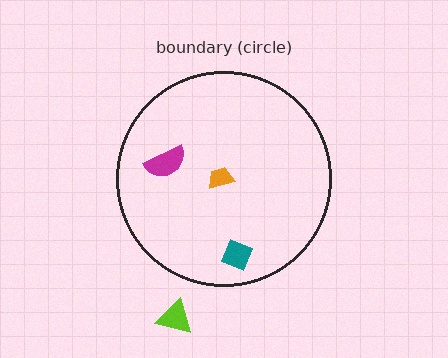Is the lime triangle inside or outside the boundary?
Outside.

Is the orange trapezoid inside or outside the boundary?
Inside.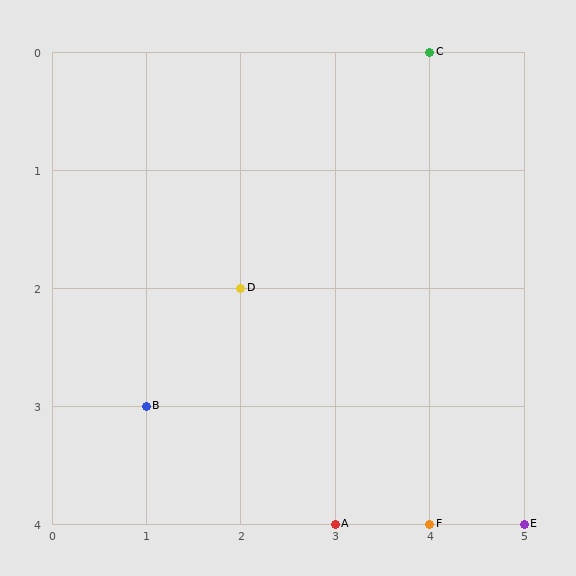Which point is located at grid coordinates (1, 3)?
Point B is at (1, 3).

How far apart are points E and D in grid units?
Points E and D are 3 columns and 2 rows apart (about 3.6 grid units diagonally).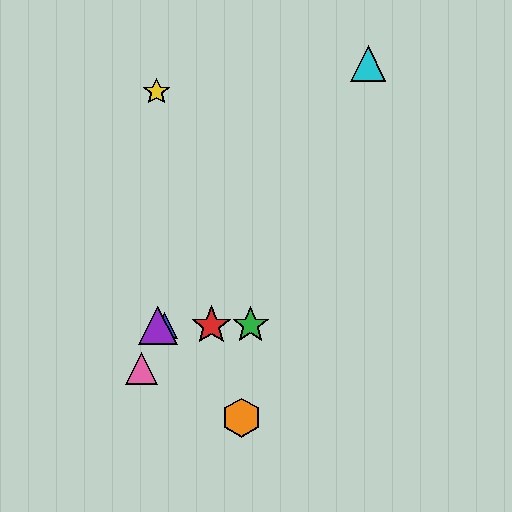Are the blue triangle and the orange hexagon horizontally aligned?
No, the blue triangle is at y≈325 and the orange hexagon is at y≈418.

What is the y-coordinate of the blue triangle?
The blue triangle is at y≈325.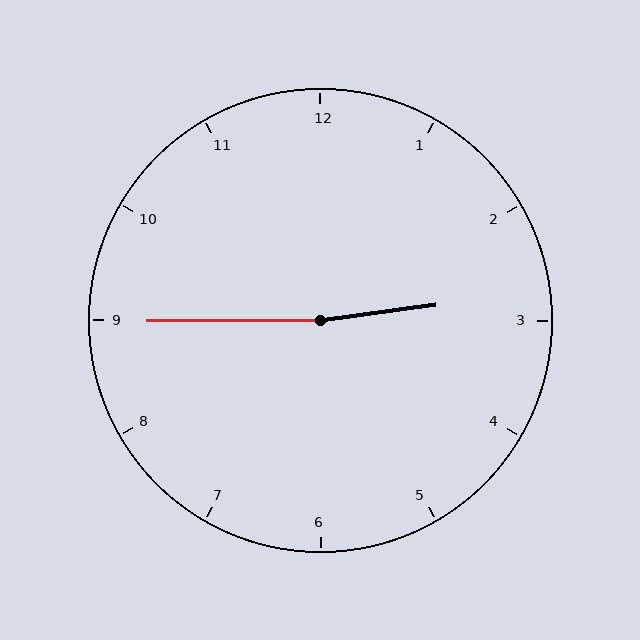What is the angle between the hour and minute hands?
Approximately 172 degrees.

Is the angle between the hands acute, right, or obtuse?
It is obtuse.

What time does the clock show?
2:45.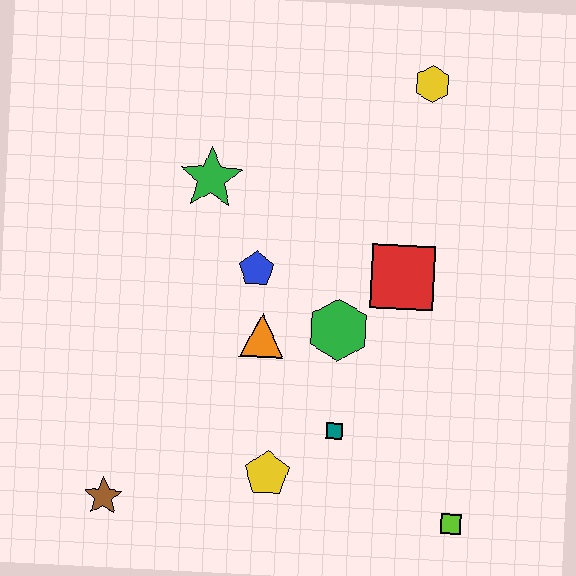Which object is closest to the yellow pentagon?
The teal square is closest to the yellow pentagon.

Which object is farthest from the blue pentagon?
The lime square is farthest from the blue pentagon.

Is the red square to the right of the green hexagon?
Yes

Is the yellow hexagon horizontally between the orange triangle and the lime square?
Yes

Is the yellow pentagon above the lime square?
Yes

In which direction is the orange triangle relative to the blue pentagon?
The orange triangle is below the blue pentagon.